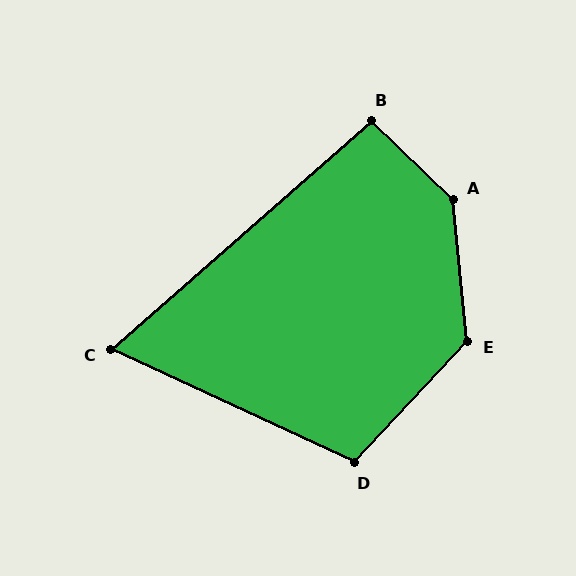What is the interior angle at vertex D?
Approximately 108 degrees (obtuse).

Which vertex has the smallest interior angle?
C, at approximately 66 degrees.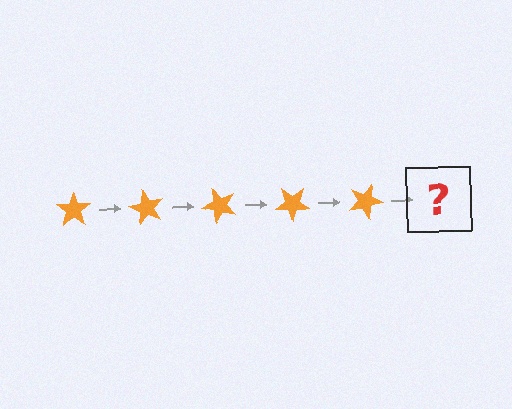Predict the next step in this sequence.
The next step is an orange star rotated 300 degrees.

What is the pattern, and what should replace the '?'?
The pattern is that the star rotates 60 degrees each step. The '?' should be an orange star rotated 300 degrees.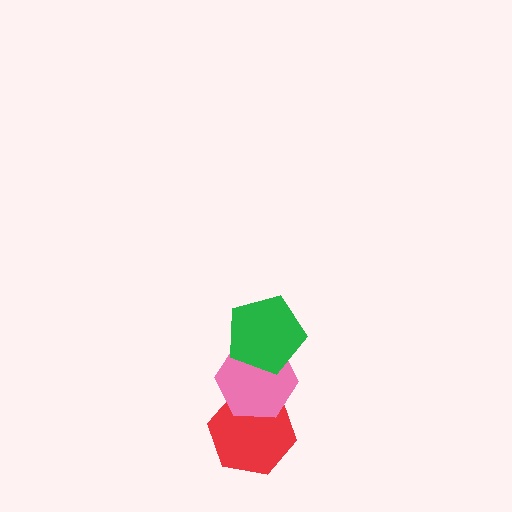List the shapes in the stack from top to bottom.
From top to bottom: the green pentagon, the pink hexagon, the red hexagon.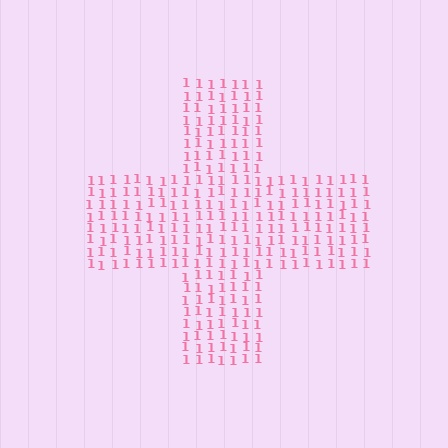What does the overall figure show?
The overall figure shows a cross.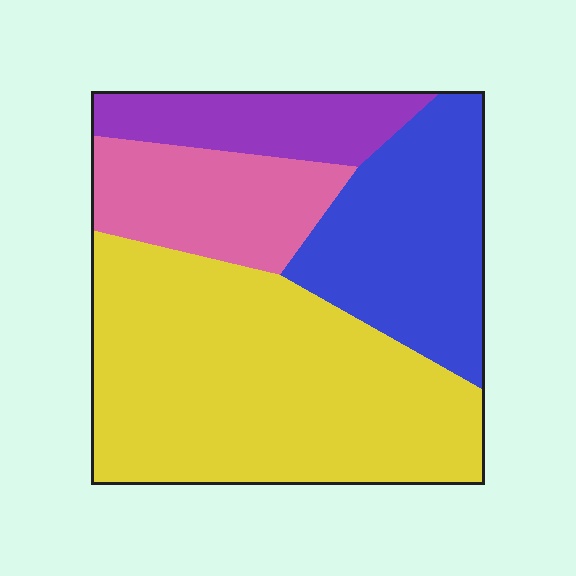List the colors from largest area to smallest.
From largest to smallest: yellow, blue, pink, purple.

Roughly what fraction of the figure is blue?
Blue takes up between a sixth and a third of the figure.